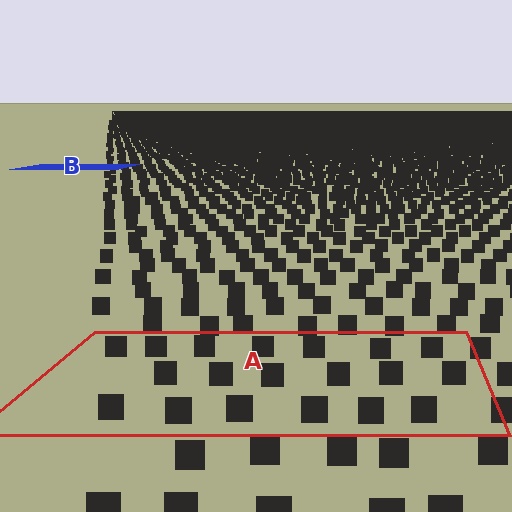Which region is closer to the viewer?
Region A is closer. The texture elements there are larger and more spread out.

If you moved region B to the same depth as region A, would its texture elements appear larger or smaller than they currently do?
They would appear larger. At a closer depth, the same texture elements are projected at a bigger on-screen size.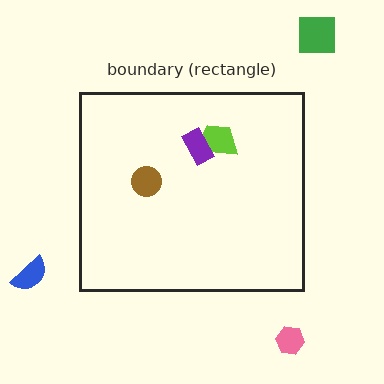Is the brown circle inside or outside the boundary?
Inside.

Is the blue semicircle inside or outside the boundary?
Outside.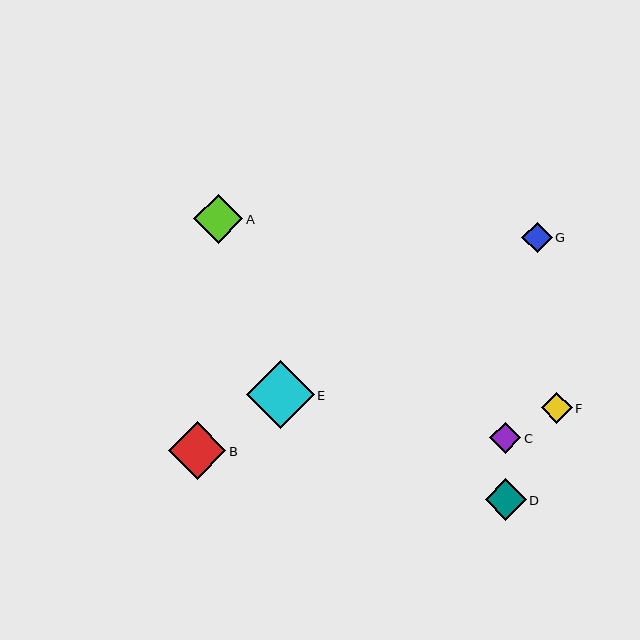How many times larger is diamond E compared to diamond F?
Diamond E is approximately 2.3 times the size of diamond F.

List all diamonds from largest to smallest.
From largest to smallest: E, B, A, D, C, G, F.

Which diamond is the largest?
Diamond E is the largest with a size of approximately 68 pixels.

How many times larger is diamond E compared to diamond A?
Diamond E is approximately 1.4 times the size of diamond A.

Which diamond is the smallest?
Diamond F is the smallest with a size of approximately 30 pixels.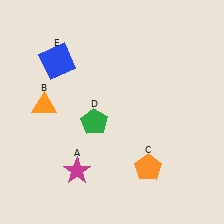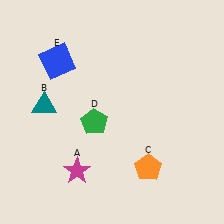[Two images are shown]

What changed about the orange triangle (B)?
In Image 1, B is orange. In Image 2, it changed to teal.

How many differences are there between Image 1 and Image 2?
There is 1 difference between the two images.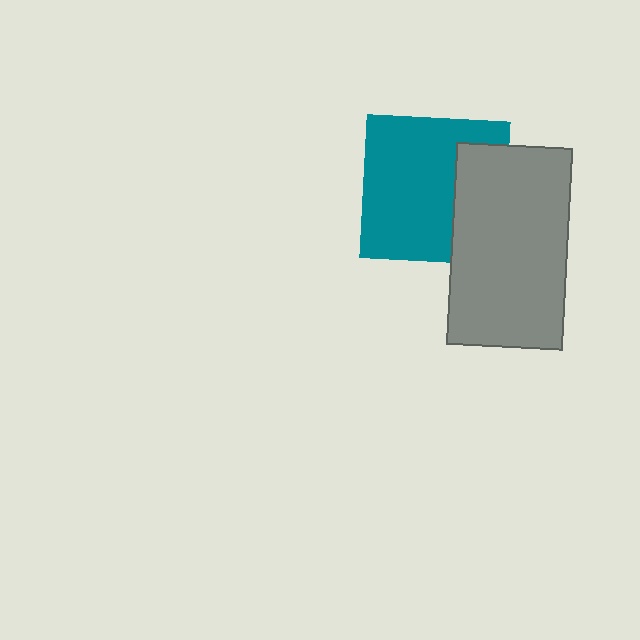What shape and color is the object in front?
The object in front is a gray rectangle.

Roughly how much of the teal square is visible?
Most of it is visible (roughly 70%).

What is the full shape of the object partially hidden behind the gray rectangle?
The partially hidden object is a teal square.